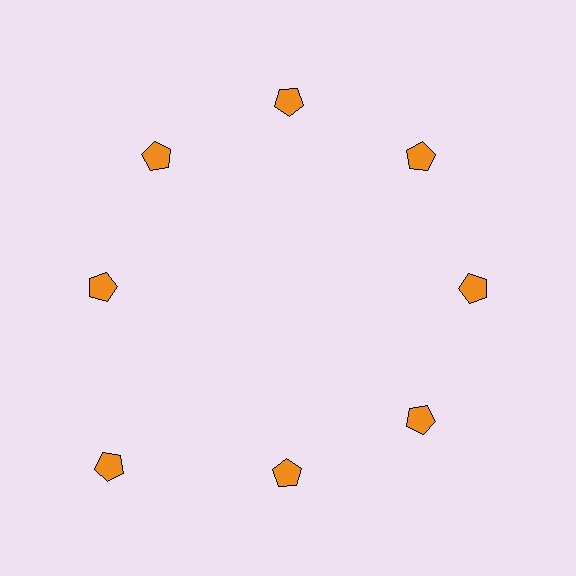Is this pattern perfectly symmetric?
No. The 8 orange pentagons are arranged in a ring, but one element near the 8 o'clock position is pushed outward from the center, breaking the 8-fold rotational symmetry.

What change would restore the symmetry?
The symmetry would be restored by moving it inward, back onto the ring so that all 8 pentagons sit at equal angles and equal distance from the center.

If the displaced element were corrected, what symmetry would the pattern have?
It would have 8-fold rotational symmetry — the pattern would map onto itself every 45 degrees.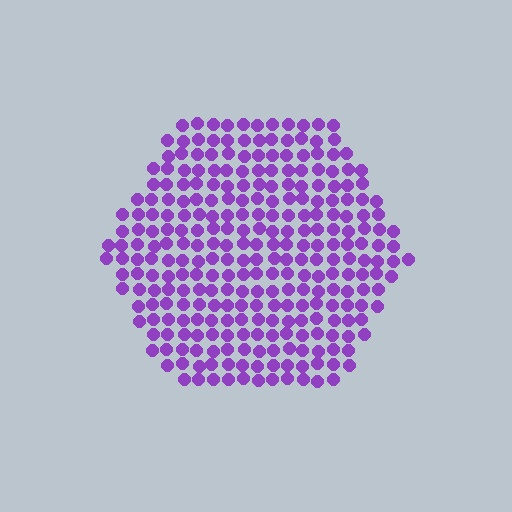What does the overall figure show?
The overall figure shows a hexagon.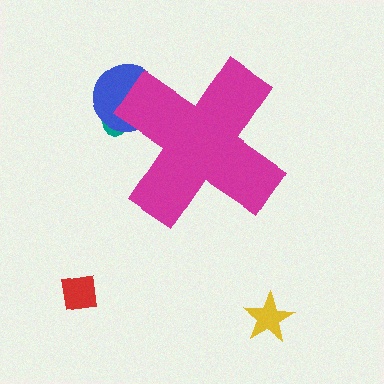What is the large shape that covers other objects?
A magenta cross.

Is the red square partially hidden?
No, the red square is fully visible.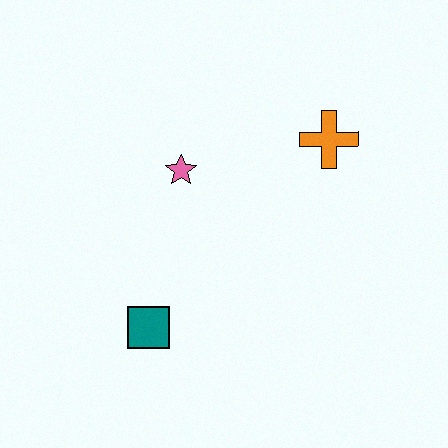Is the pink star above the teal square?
Yes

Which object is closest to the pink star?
The orange cross is closest to the pink star.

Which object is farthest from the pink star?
The teal square is farthest from the pink star.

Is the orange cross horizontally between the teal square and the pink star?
No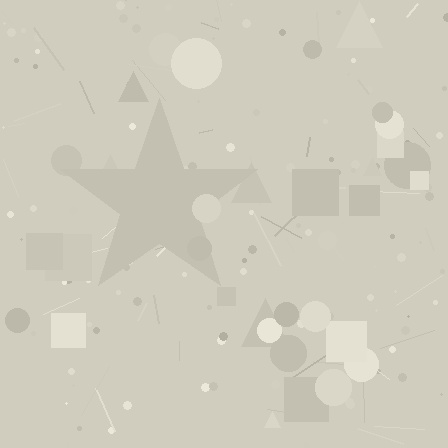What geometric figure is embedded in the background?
A star is embedded in the background.